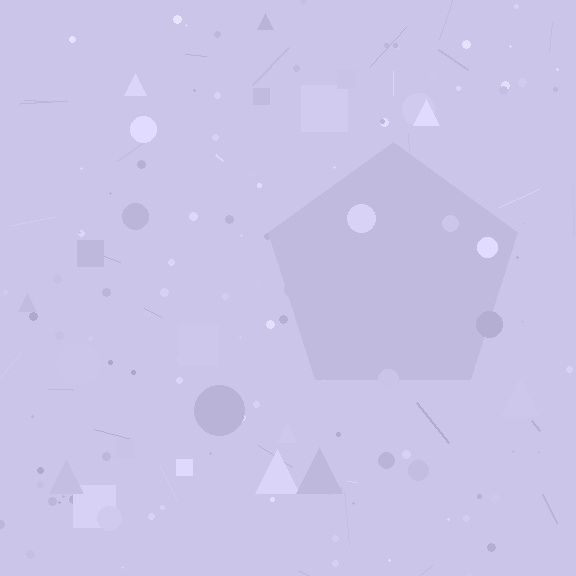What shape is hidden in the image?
A pentagon is hidden in the image.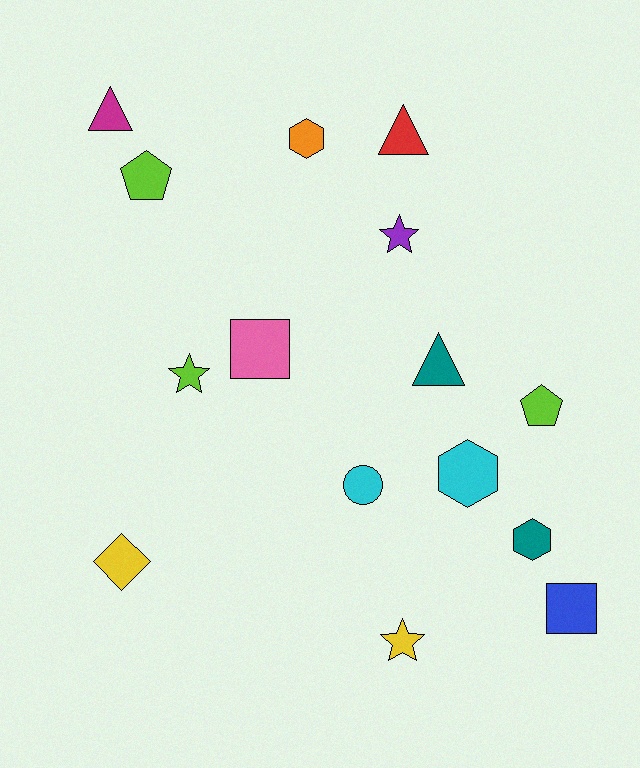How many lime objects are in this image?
There are 3 lime objects.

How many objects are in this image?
There are 15 objects.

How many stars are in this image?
There are 3 stars.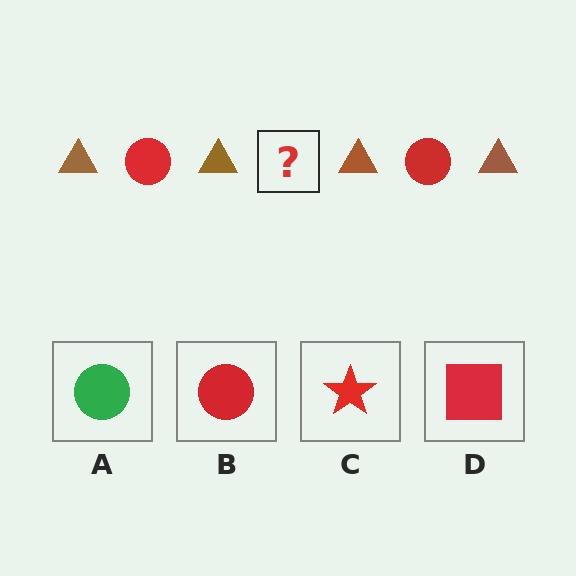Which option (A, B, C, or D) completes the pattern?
B.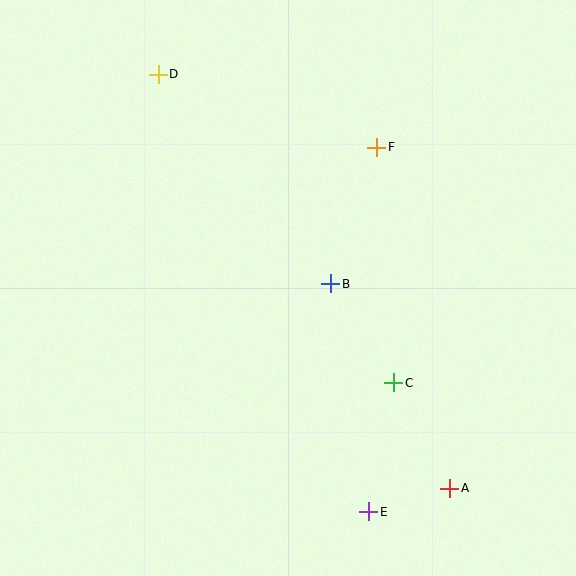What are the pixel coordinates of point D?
Point D is at (158, 74).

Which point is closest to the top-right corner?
Point F is closest to the top-right corner.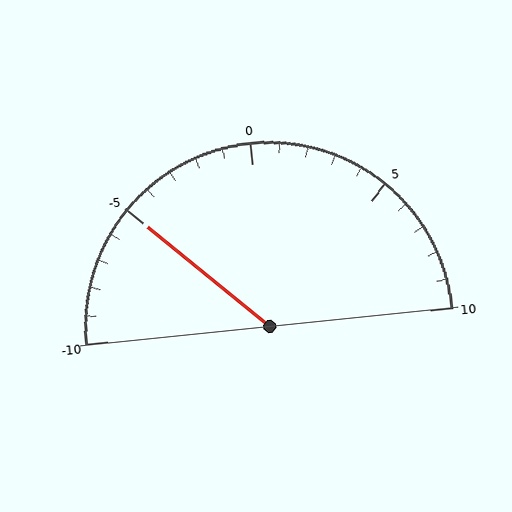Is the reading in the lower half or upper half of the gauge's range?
The reading is in the lower half of the range (-10 to 10).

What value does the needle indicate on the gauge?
The needle indicates approximately -5.